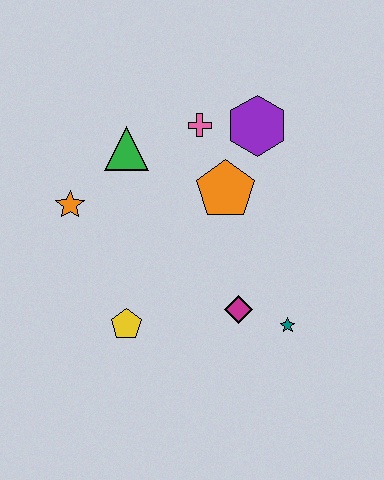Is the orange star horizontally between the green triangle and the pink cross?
No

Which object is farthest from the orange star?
The teal star is farthest from the orange star.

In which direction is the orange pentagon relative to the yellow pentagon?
The orange pentagon is above the yellow pentagon.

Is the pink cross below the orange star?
No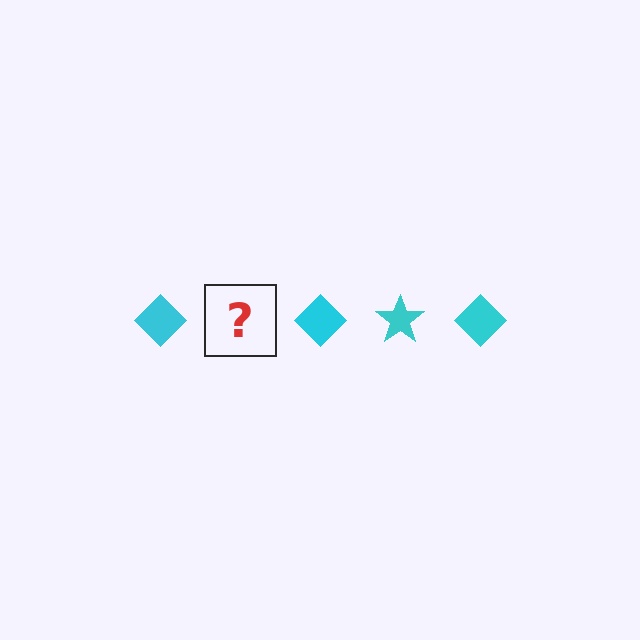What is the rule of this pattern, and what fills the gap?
The rule is that the pattern cycles through diamond, star shapes in cyan. The gap should be filled with a cyan star.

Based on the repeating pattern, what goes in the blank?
The blank should be a cyan star.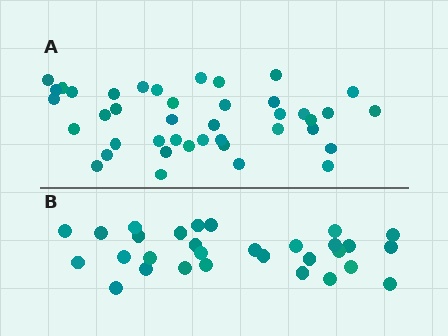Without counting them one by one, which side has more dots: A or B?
Region A (the top region) has more dots.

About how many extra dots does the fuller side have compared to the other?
Region A has roughly 12 or so more dots than region B.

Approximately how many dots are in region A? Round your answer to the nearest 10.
About 40 dots. (The exact count is 41, which rounds to 40.)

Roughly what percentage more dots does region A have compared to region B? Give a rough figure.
About 35% more.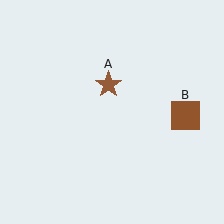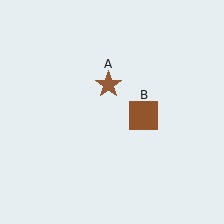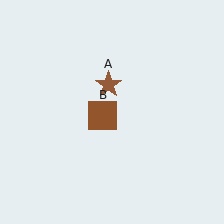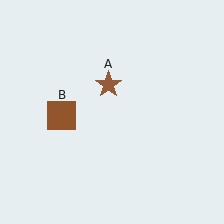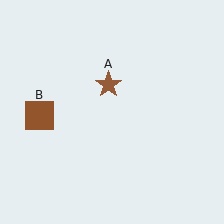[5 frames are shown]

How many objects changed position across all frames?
1 object changed position: brown square (object B).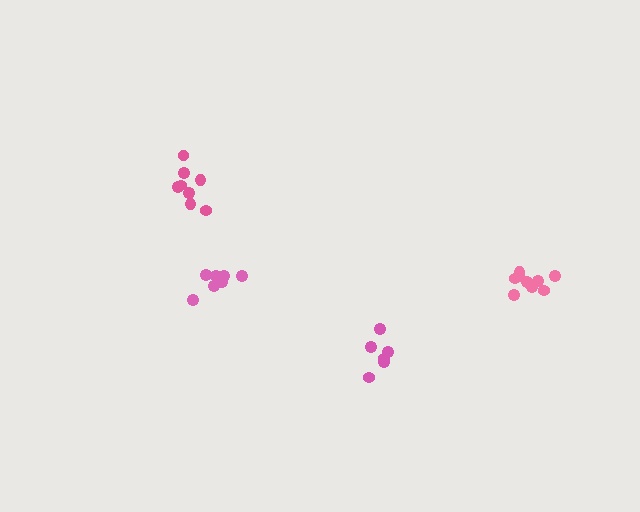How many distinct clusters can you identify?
There are 4 distinct clusters.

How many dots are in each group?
Group 1: 9 dots, Group 2: 8 dots, Group 3: 6 dots, Group 4: 8 dots (31 total).